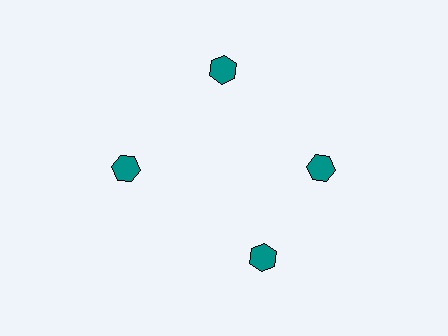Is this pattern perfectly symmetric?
No. The 4 teal hexagons are arranged in a ring, but one element near the 6 o'clock position is rotated out of alignment along the ring, breaking the 4-fold rotational symmetry.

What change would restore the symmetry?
The symmetry would be restored by rotating it back into even spacing with its neighbors so that all 4 hexagons sit at equal angles and equal distance from the center.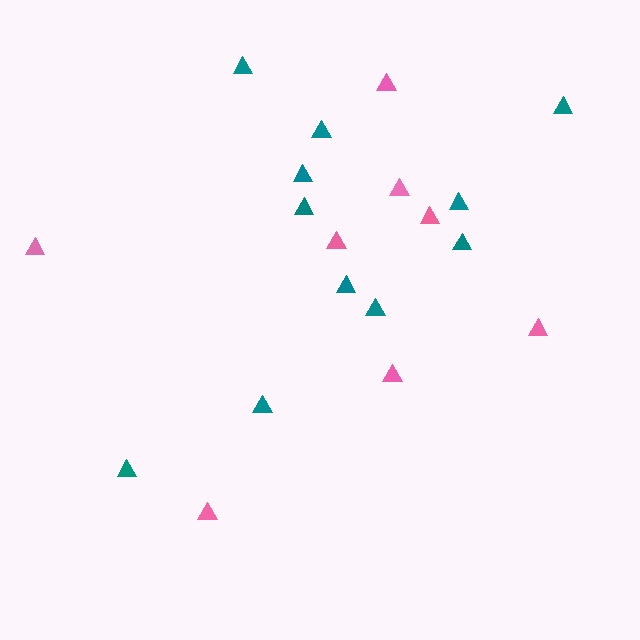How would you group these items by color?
There are 2 groups: one group of teal triangles (11) and one group of pink triangles (8).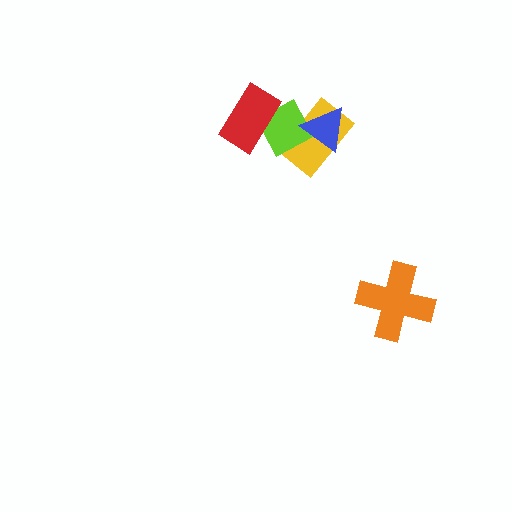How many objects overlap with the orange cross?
0 objects overlap with the orange cross.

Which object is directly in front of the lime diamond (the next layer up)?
The blue triangle is directly in front of the lime diamond.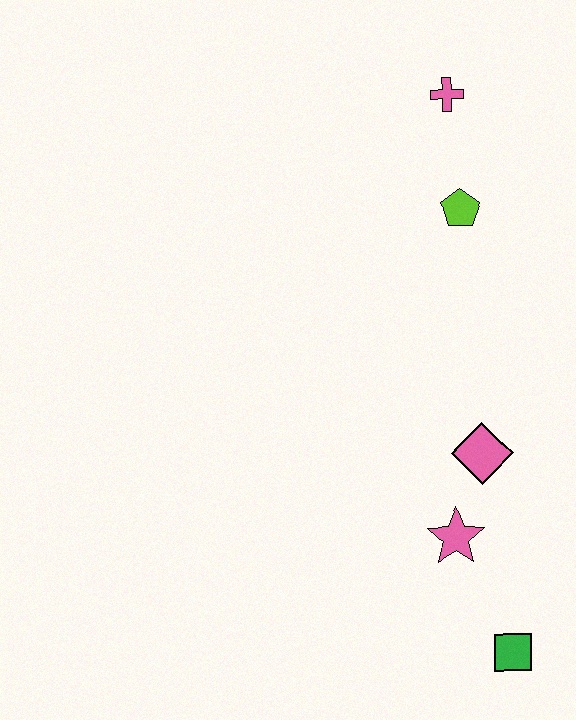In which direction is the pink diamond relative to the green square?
The pink diamond is above the green square.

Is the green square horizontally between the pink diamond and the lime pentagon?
No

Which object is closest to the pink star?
The pink diamond is closest to the pink star.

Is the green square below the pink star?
Yes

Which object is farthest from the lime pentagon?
The green square is farthest from the lime pentagon.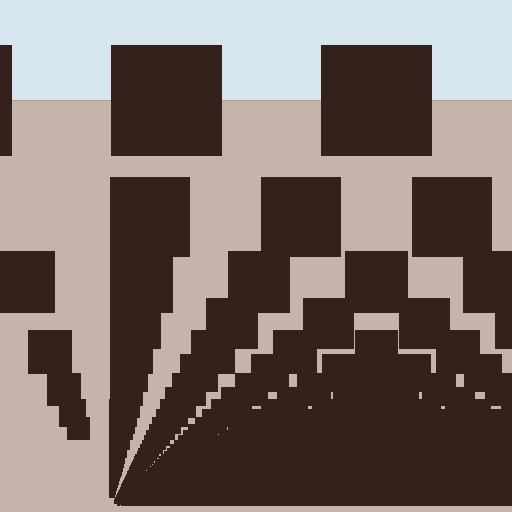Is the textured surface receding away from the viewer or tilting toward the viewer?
The surface appears to tilt toward the viewer. Texture elements get larger and sparser toward the top.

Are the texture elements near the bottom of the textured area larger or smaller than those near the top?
Smaller. The gradient is inverted — elements near the bottom are smaller and denser.